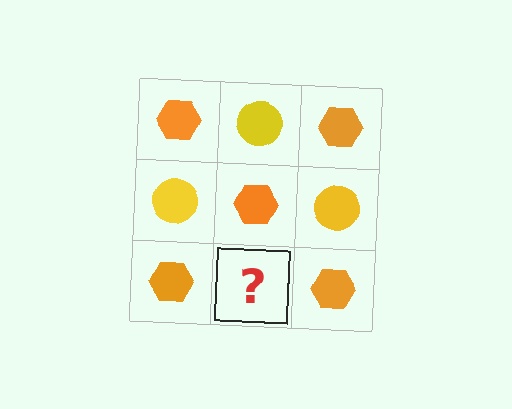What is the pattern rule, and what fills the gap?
The rule is that it alternates orange hexagon and yellow circle in a checkerboard pattern. The gap should be filled with a yellow circle.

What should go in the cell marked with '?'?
The missing cell should contain a yellow circle.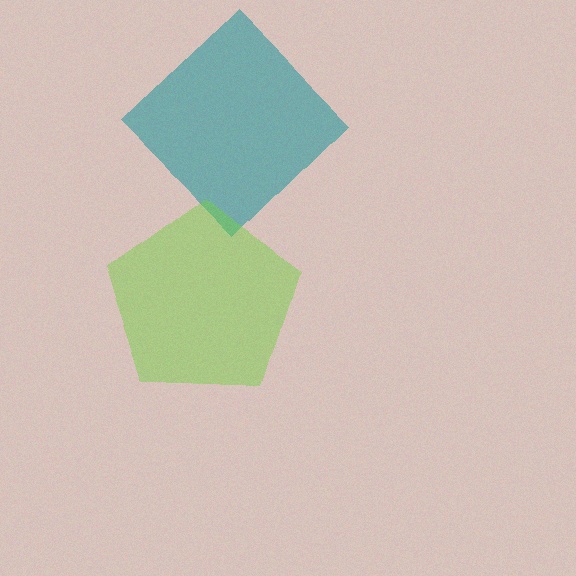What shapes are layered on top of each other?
The layered shapes are: a teal diamond, a lime pentagon.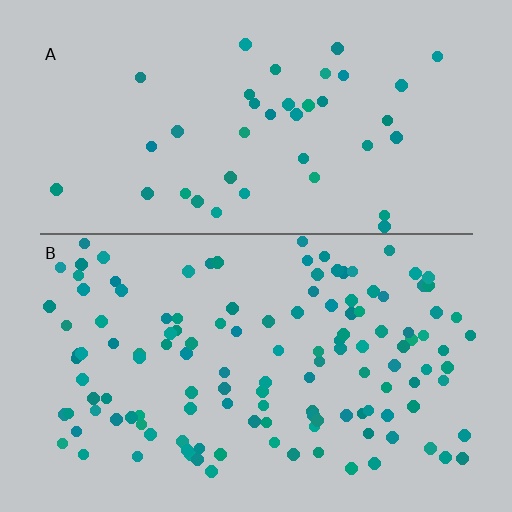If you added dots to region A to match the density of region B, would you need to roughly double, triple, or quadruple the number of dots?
Approximately triple.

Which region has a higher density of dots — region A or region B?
B (the bottom).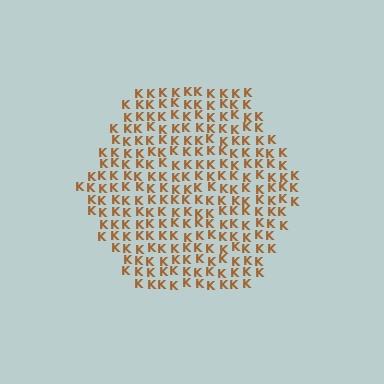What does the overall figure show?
The overall figure shows a hexagon.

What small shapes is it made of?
It is made of small letter K's.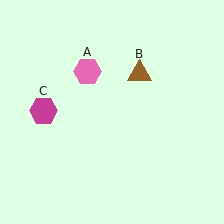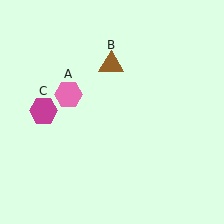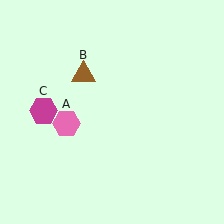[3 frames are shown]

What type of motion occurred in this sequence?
The pink hexagon (object A), brown triangle (object B) rotated counterclockwise around the center of the scene.